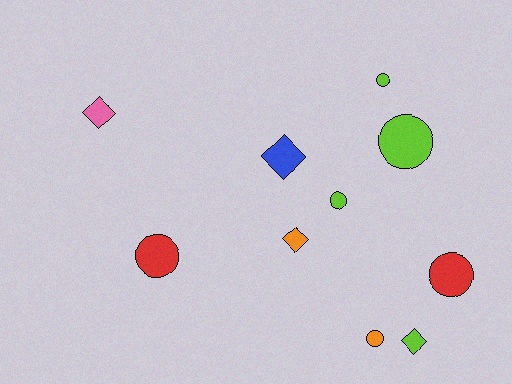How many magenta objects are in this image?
There are no magenta objects.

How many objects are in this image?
There are 10 objects.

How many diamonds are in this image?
There are 4 diamonds.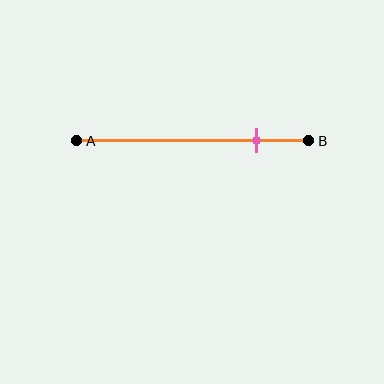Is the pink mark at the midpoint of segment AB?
No, the mark is at about 75% from A, not at the 50% midpoint.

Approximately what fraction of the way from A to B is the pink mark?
The pink mark is approximately 75% of the way from A to B.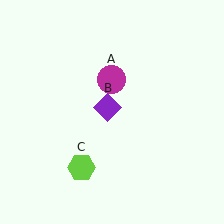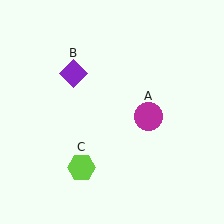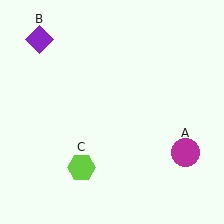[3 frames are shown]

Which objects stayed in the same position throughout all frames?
Lime hexagon (object C) remained stationary.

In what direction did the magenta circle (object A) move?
The magenta circle (object A) moved down and to the right.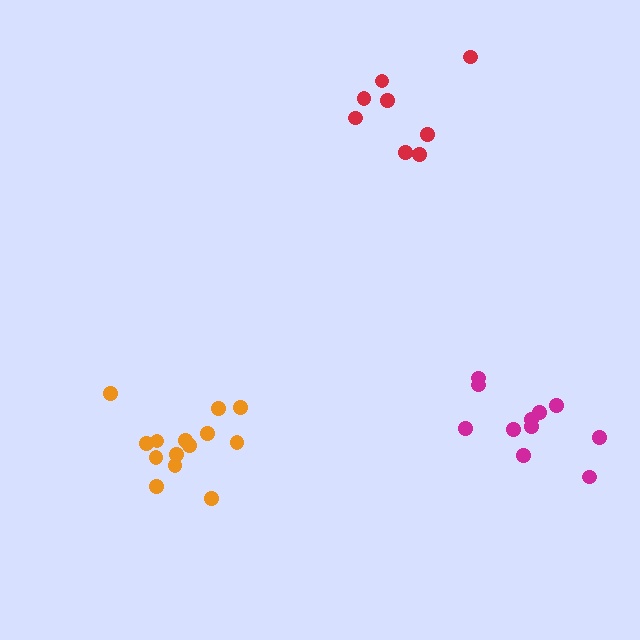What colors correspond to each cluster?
The clusters are colored: red, orange, magenta.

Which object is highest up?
The red cluster is topmost.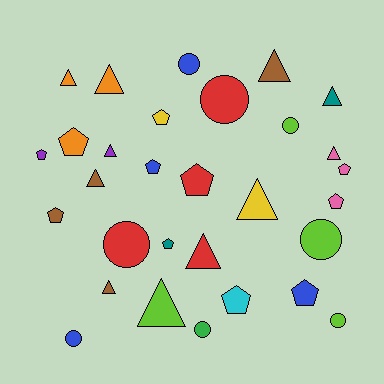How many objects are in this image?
There are 30 objects.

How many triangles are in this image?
There are 11 triangles.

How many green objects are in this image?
There is 1 green object.